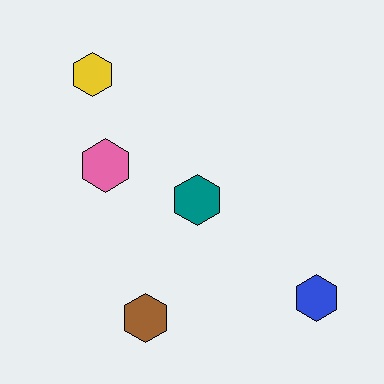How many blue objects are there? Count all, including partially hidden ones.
There is 1 blue object.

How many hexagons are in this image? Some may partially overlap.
There are 5 hexagons.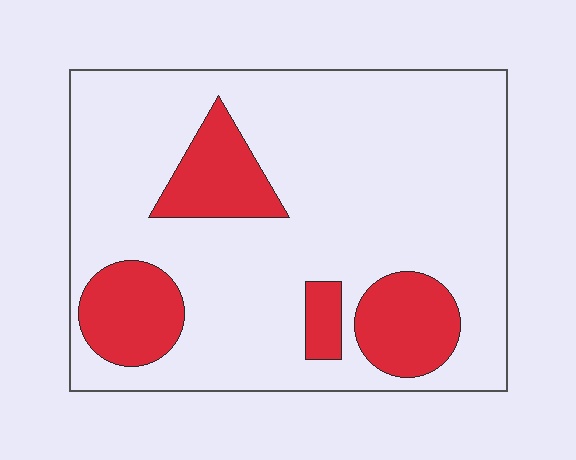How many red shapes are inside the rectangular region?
4.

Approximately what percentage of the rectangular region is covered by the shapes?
Approximately 20%.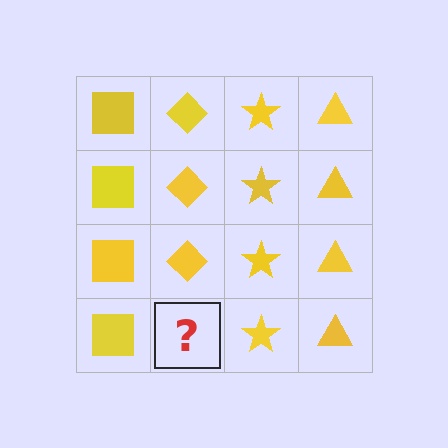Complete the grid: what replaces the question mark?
The question mark should be replaced with a yellow diamond.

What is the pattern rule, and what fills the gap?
The rule is that each column has a consistent shape. The gap should be filled with a yellow diamond.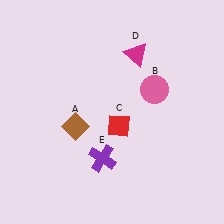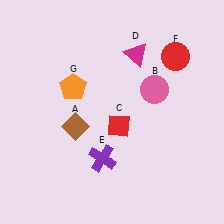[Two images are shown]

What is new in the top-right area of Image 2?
A red circle (F) was added in the top-right area of Image 2.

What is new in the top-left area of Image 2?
An orange pentagon (G) was added in the top-left area of Image 2.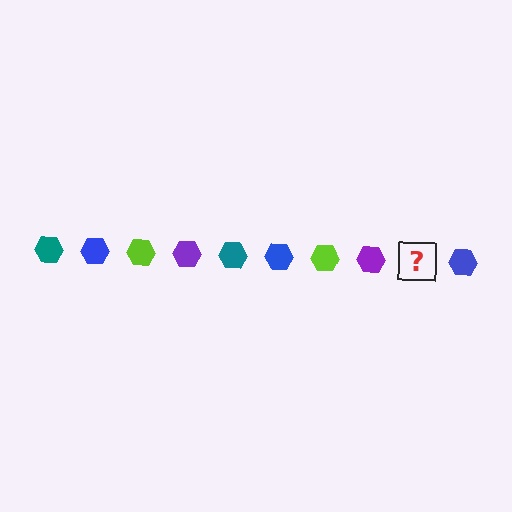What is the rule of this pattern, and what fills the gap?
The rule is that the pattern cycles through teal, blue, lime, purple hexagons. The gap should be filled with a teal hexagon.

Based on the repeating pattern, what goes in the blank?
The blank should be a teal hexagon.